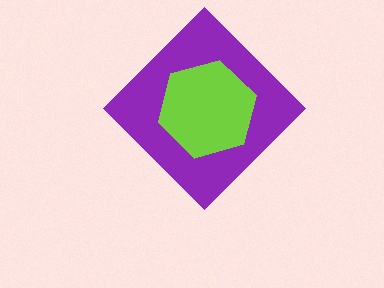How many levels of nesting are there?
2.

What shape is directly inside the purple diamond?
The lime hexagon.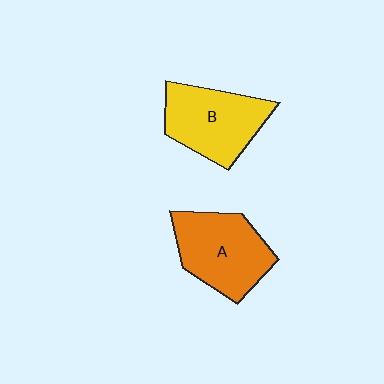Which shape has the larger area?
Shape A (orange).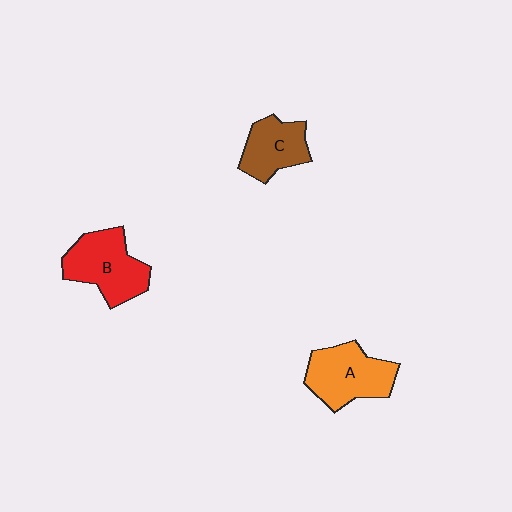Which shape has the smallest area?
Shape C (brown).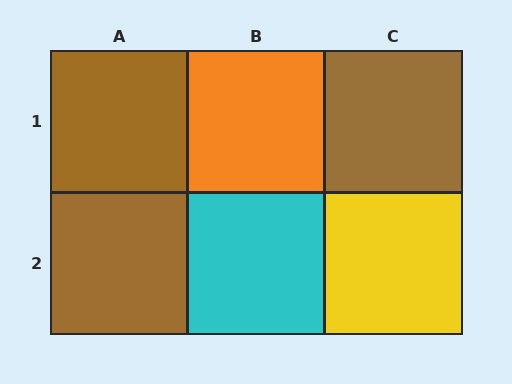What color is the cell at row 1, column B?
Orange.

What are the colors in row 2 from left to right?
Brown, cyan, yellow.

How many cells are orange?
1 cell is orange.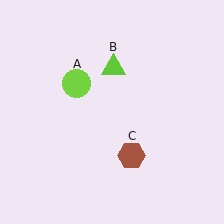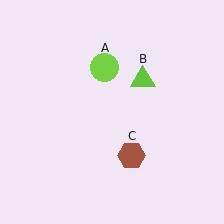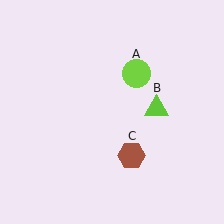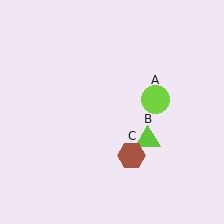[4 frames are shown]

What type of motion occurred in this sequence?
The lime circle (object A), lime triangle (object B) rotated clockwise around the center of the scene.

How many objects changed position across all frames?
2 objects changed position: lime circle (object A), lime triangle (object B).